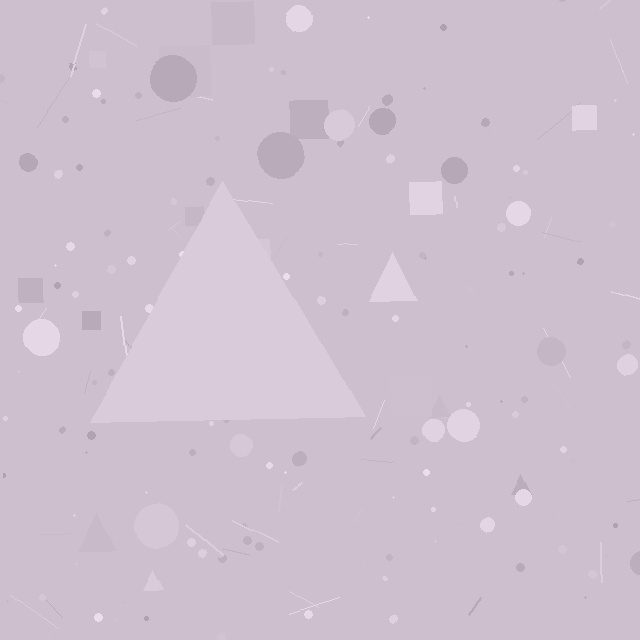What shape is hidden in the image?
A triangle is hidden in the image.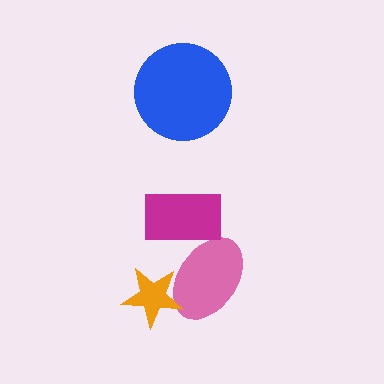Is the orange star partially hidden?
No, no other shape covers it.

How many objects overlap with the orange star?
1 object overlaps with the orange star.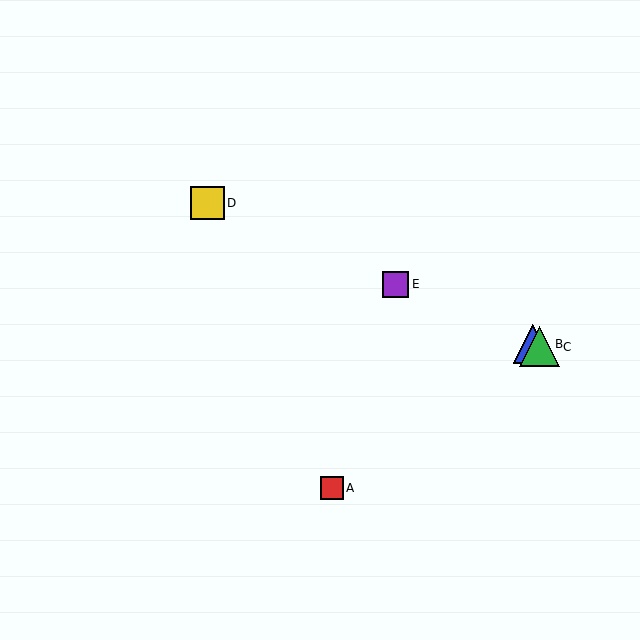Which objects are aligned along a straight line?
Objects B, C, D, E are aligned along a straight line.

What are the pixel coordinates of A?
Object A is at (332, 488).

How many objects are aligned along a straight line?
4 objects (B, C, D, E) are aligned along a straight line.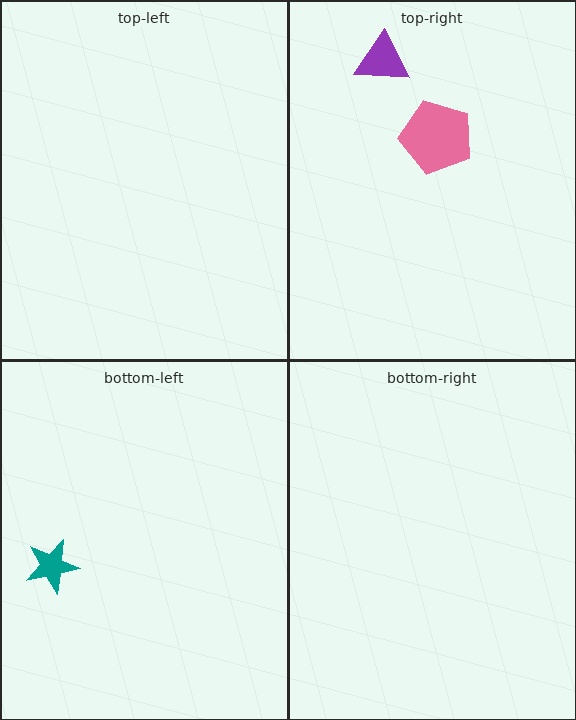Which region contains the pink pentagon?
The top-right region.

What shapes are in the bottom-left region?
The teal star.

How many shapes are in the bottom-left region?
1.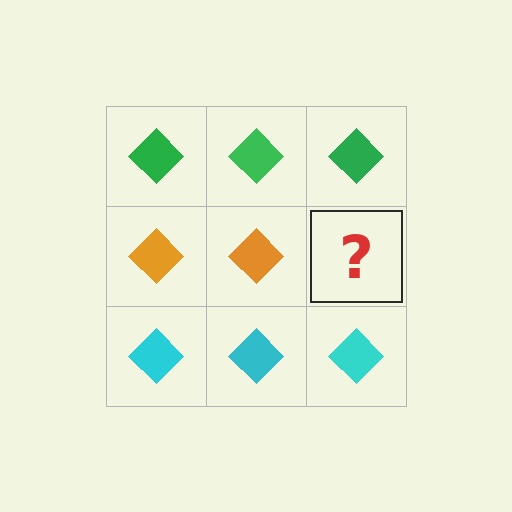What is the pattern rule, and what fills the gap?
The rule is that each row has a consistent color. The gap should be filled with an orange diamond.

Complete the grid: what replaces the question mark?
The question mark should be replaced with an orange diamond.